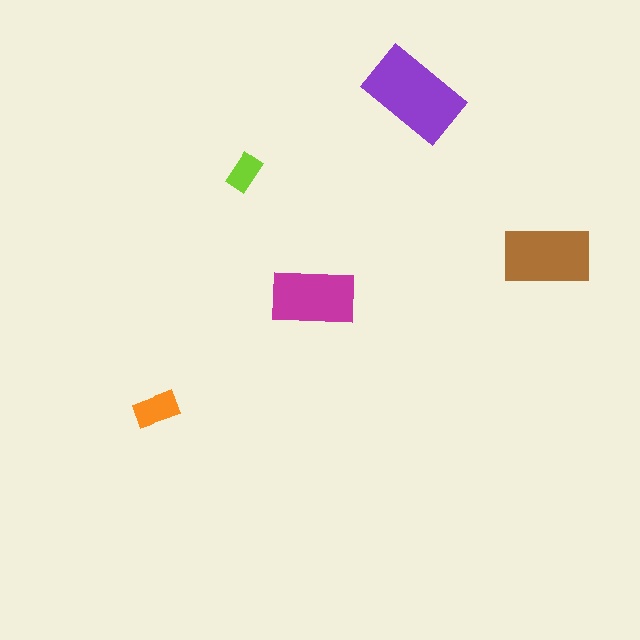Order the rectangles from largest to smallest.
the purple one, the brown one, the magenta one, the orange one, the lime one.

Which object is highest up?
The purple rectangle is topmost.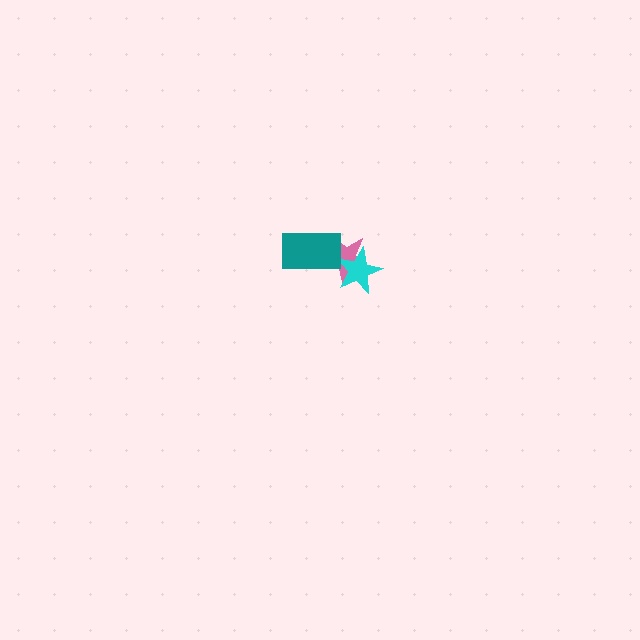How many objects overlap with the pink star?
2 objects overlap with the pink star.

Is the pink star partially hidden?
Yes, it is partially covered by another shape.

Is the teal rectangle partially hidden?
No, no other shape covers it.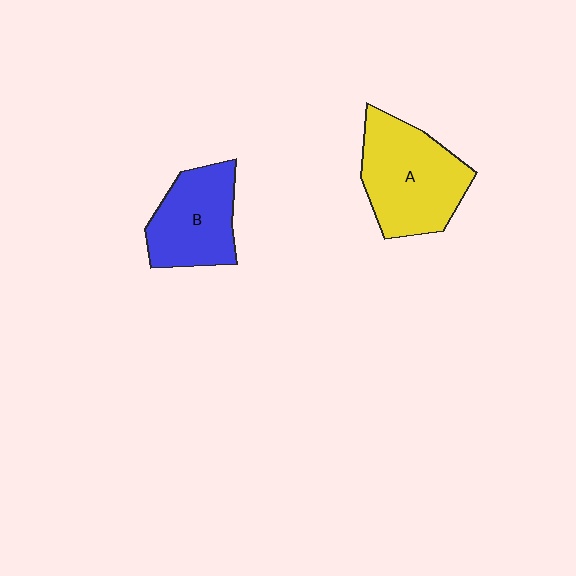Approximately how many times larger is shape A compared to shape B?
Approximately 1.3 times.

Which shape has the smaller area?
Shape B (blue).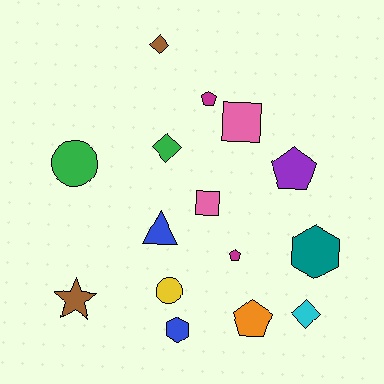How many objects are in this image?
There are 15 objects.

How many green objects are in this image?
There are 2 green objects.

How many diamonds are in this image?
There are 3 diamonds.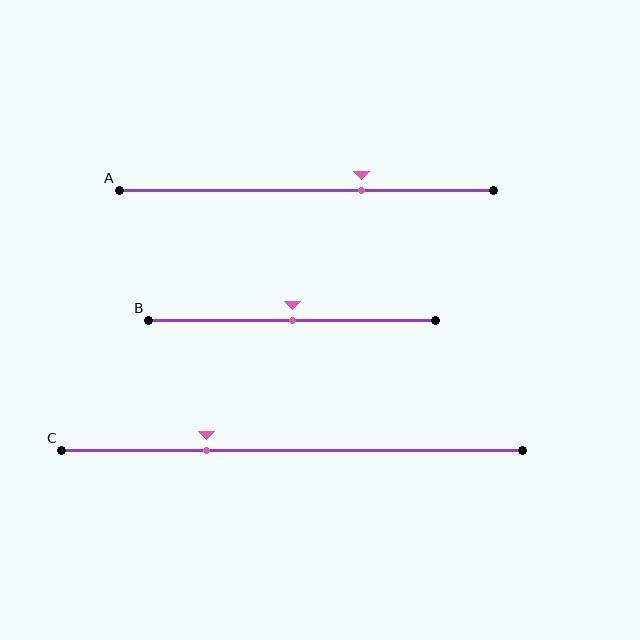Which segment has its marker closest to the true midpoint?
Segment B has its marker closest to the true midpoint.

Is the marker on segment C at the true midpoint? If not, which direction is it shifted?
No, the marker on segment C is shifted to the left by about 19% of the segment length.